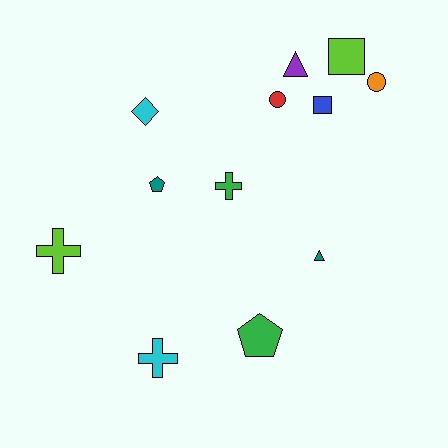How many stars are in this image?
There are no stars.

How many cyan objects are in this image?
There are 2 cyan objects.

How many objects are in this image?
There are 12 objects.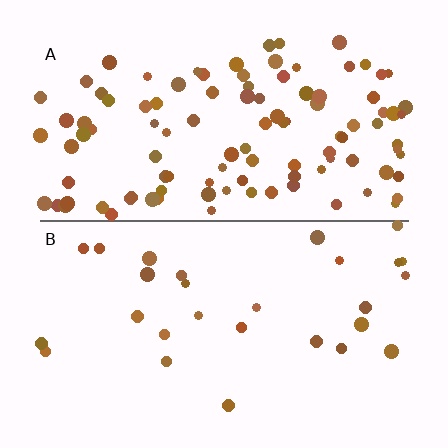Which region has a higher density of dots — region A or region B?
A (the top).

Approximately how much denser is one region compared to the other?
Approximately 3.8× — region A over region B.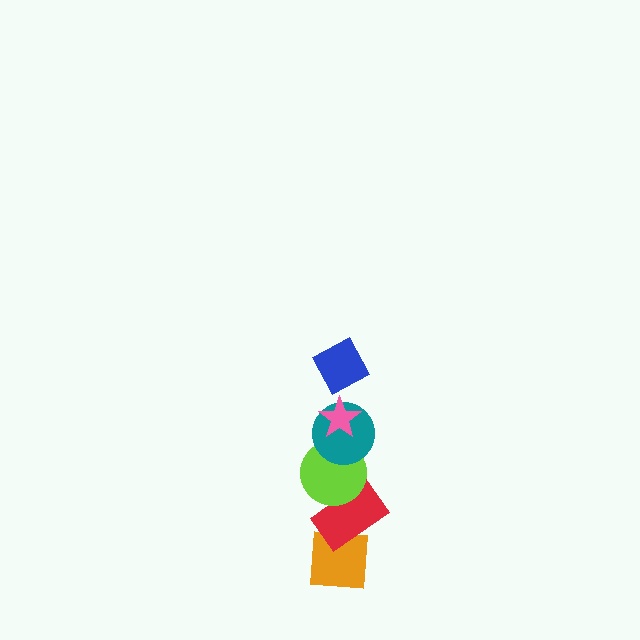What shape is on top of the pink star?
The blue diamond is on top of the pink star.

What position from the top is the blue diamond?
The blue diamond is 1st from the top.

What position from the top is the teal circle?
The teal circle is 3rd from the top.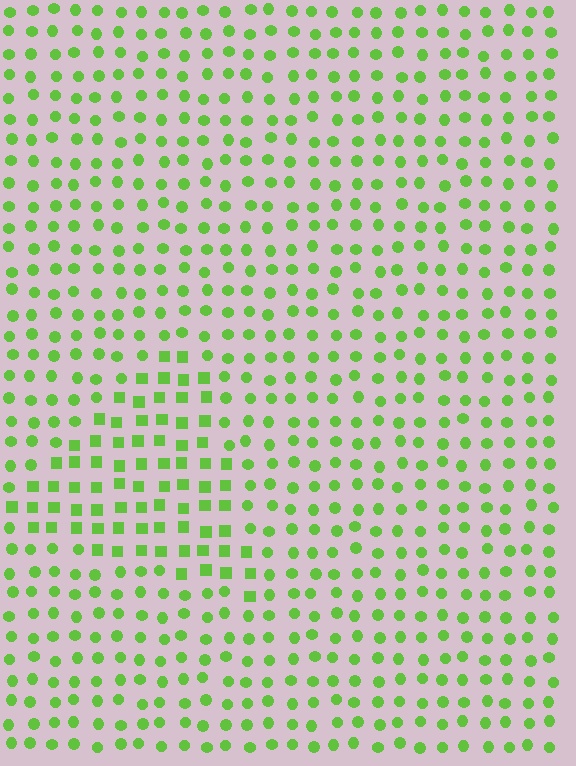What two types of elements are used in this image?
The image uses squares inside the triangle region and circles outside it.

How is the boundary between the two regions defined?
The boundary is defined by a change in element shape: squares inside vs. circles outside. All elements share the same color and spacing.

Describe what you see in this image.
The image is filled with small lime elements arranged in a uniform grid. A triangle-shaped region contains squares, while the surrounding area contains circles. The boundary is defined purely by the change in element shape.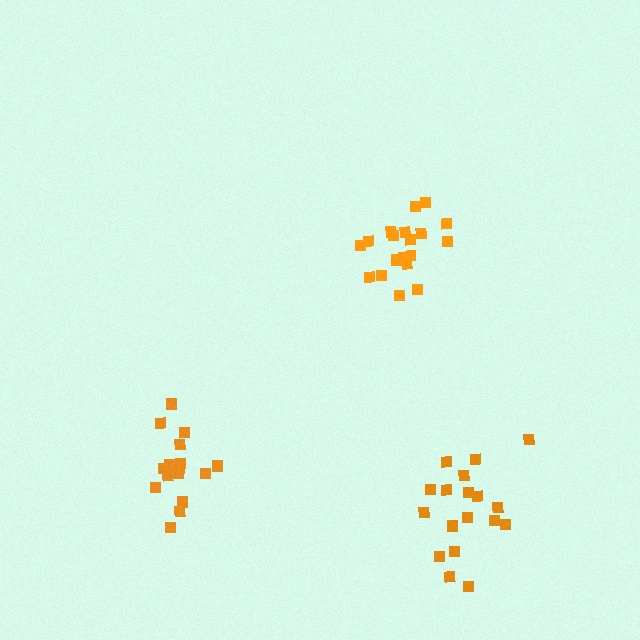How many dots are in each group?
Group 1: 18 dots, Group 2: 20 dots, Group 3: 16 dots (54 total).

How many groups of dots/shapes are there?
There are 3 groups.